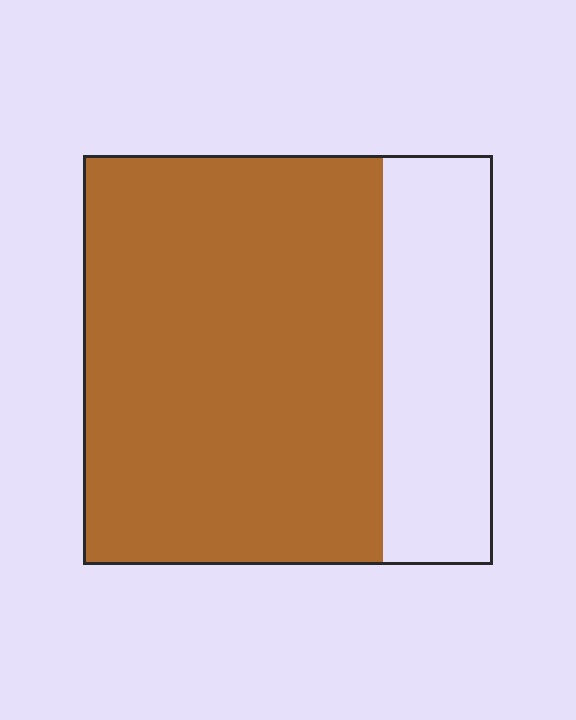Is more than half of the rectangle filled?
Yes.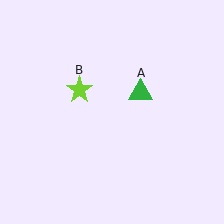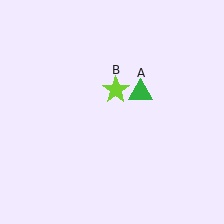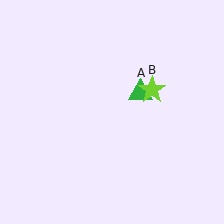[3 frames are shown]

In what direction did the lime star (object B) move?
The lime star (object B) moved right.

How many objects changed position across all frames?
1 object changed position: lime star (object B).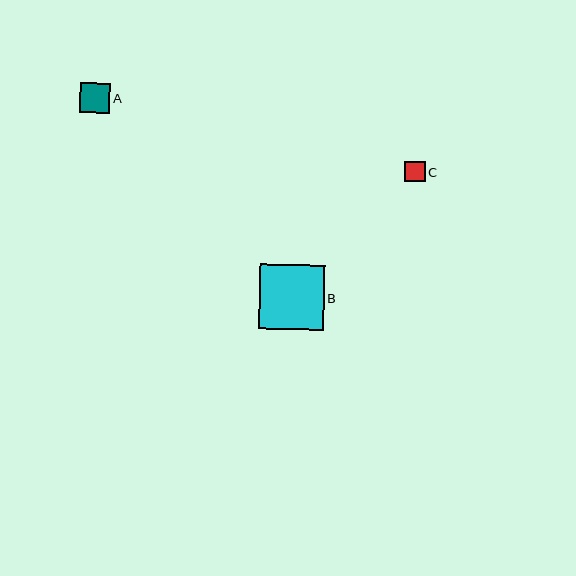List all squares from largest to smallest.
From largest to smallest: B, A, C.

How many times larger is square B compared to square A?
Square B is approximately 2.1 times the size of square A.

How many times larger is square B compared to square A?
Square B is approximately 2.1 times the size of square A.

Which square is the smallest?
Square C is the smallest with a size of approximately 21 pixels.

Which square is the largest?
Square B is the largest with a size of approximately 65 pixels.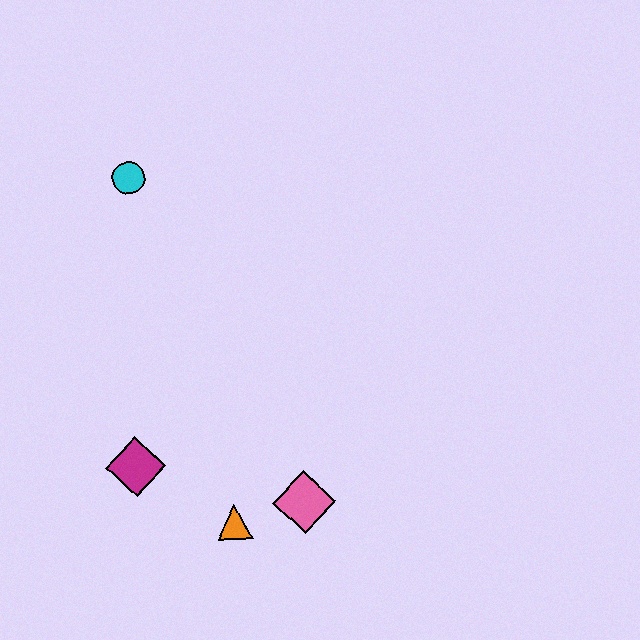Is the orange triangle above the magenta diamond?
No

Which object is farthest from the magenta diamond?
The cyan circle is farthest from the magenta diamond.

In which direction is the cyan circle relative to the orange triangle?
The cyan circle is above the orange triangle.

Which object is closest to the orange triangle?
The pink diamond is closest to the orange triangle.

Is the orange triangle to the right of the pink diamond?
No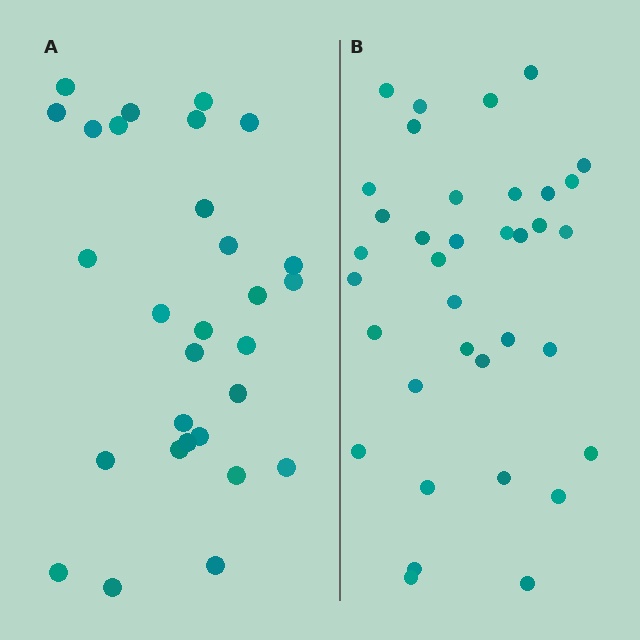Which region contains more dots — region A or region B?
Region B (the right region) has more dots.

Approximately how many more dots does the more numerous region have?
Region B has roughly 8 or so more dots than region A.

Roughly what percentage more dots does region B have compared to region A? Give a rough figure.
About 25% more.